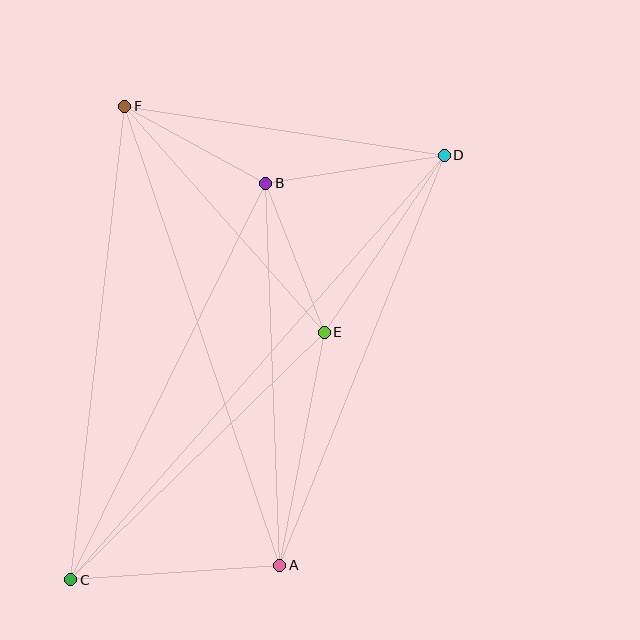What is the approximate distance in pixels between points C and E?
The distance between C and E is approximately 354 pixels.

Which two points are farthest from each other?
Points C and D are farthest from each other.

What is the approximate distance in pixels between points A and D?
The distance between A and D is approximately 442 pixels.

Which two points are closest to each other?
Points B and E are closest to each other.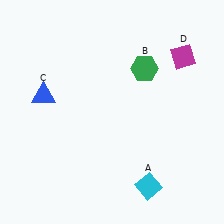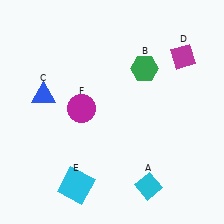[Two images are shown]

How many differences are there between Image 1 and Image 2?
There are 2 differences between the two images.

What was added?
A cyan square (E), a magenta circle (F) were added in Image 2.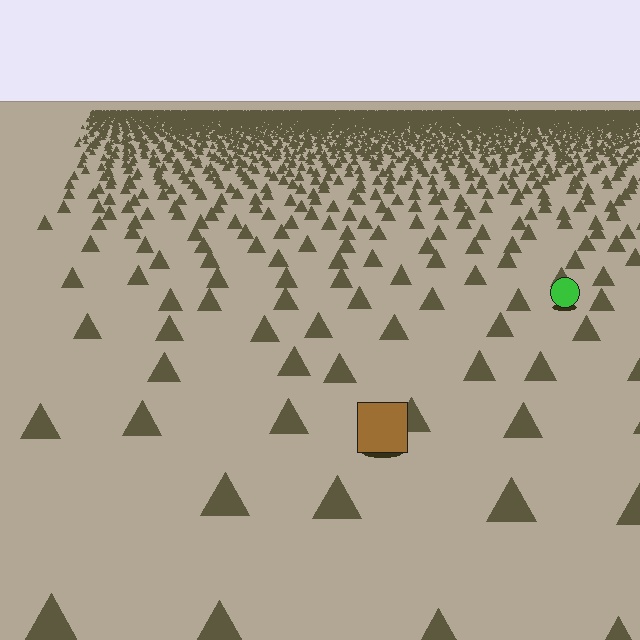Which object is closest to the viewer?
The brown square is closest. The texture marks near it are larger and more spread out.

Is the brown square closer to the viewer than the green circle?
Yes. The brown square is closer — you can tell from the texture gradient: the ground texture is coarser near it.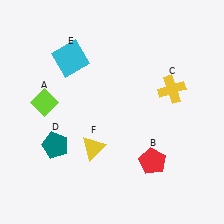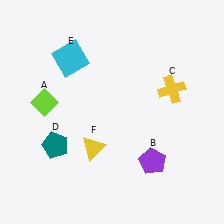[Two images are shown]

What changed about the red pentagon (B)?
In Image 1, B is red. In Image 2, it changed to purple.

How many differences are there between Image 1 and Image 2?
There is 1 difference between the two images.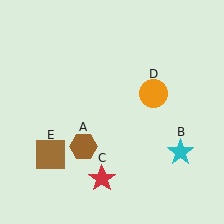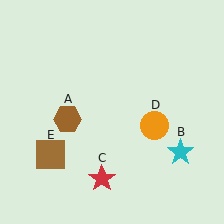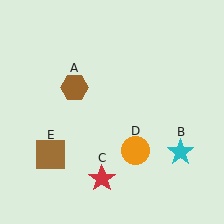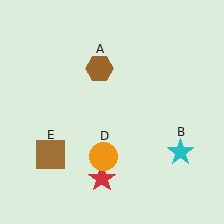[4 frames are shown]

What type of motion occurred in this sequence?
The brown hexagon (object A), orange circle (object D) rotated clockwise around the center of the scene.